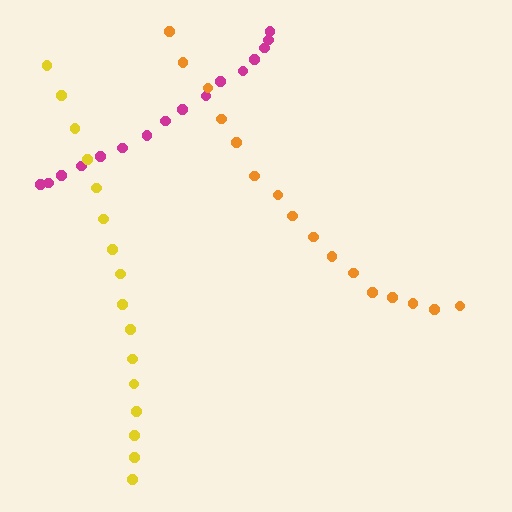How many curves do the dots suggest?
There are 3 distinct paths.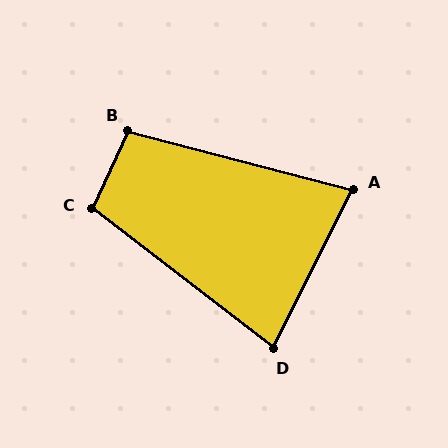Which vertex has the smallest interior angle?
A, at approximately 78 degrees.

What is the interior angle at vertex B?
Approximately 101 degrees (obtuse).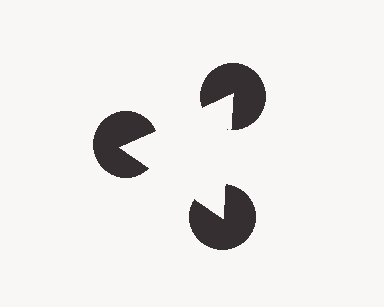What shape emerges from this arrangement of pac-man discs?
An illusory triangle — its edges are inferred from the aligned wedge cuts in the pac-man discs, not physically drawn.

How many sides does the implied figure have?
3 sides.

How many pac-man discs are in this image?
There are 3 — one at each vertex of the illusory triangle.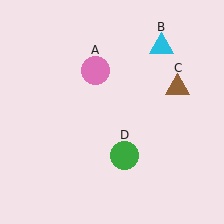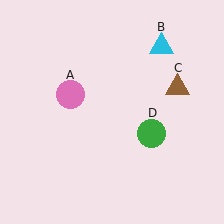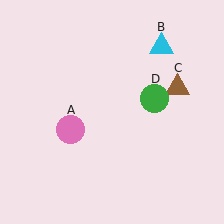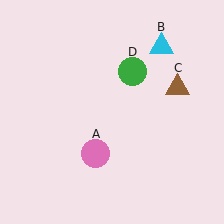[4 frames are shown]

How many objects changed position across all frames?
2 objects changed position: pink circle (object A), green circle (object D).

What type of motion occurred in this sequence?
The pink circle (object A), green circle (object D) rotated counterclockwise around the center of the scene.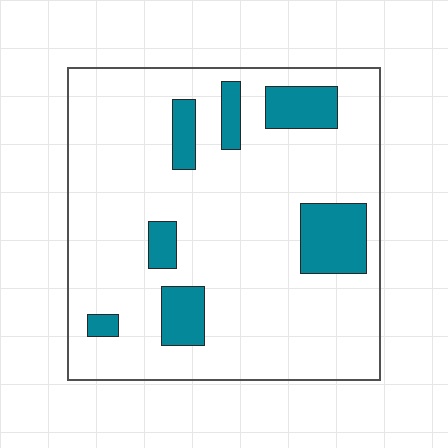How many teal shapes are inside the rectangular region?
7.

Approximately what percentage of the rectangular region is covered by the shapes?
Approximately 15%.